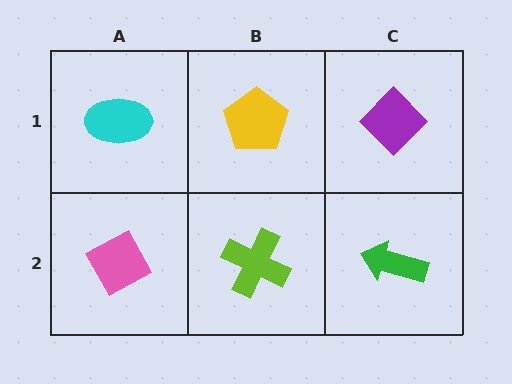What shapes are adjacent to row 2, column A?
A cyan ellipse (row 1, column A), a lime cross (row 2, column B).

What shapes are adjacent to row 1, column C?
A green arrow (row 2, column C), a yellow pentagon (row 1, column B).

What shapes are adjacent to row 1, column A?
A pink diamond (row 2, column A), a yellow pentagon (row 1, column B).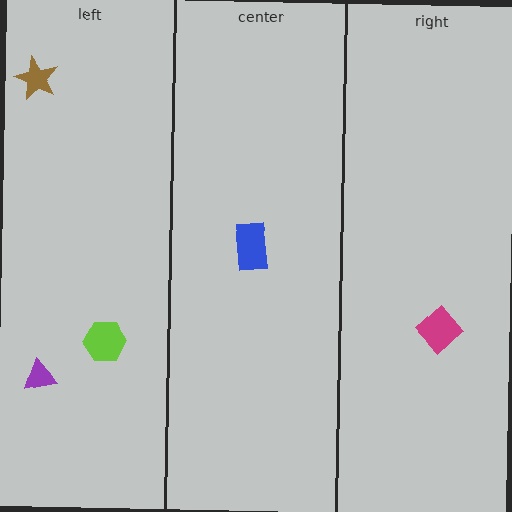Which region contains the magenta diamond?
The right region.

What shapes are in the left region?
The brown star, the purple triangle, the lime hexagon.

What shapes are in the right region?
The magenta diamond.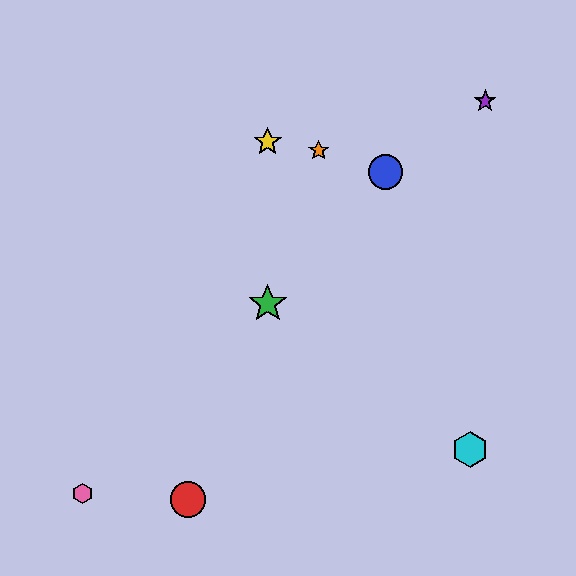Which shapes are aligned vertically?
The green star, the yellow star are aligned vertically.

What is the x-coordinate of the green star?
The green star is at x≈268.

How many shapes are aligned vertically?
2 shapes (the green star, the yellow star) are aligned vertically.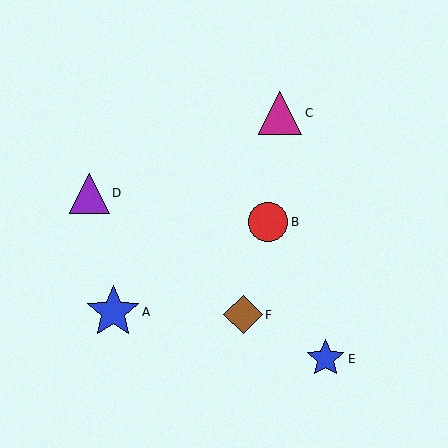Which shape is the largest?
The blue star (labeled A) is the largest.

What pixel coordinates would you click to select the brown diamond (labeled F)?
Click at (243, 315) to select the brown diamond F.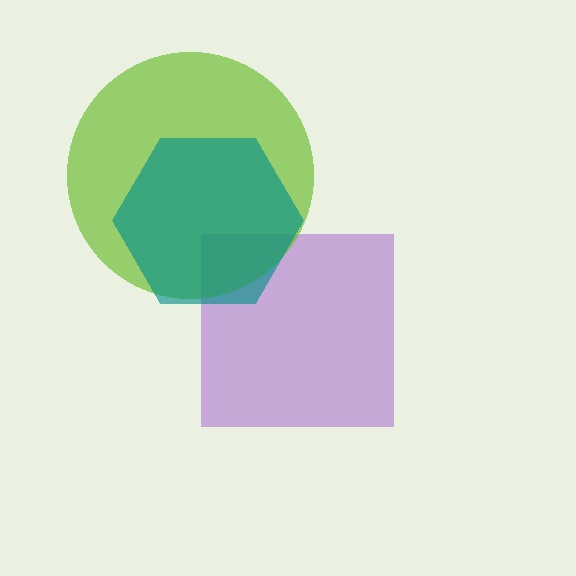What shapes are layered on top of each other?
The layered shapes are: a purple square, a lime circle, a teal hexagon.